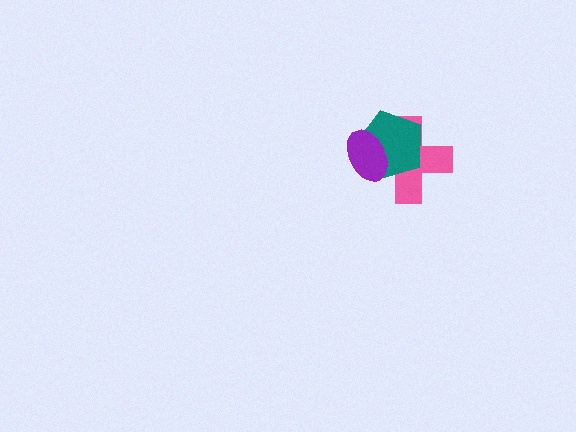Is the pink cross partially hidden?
Yes, it is partially covered by another shape.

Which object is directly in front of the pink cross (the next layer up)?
The teal pentagon is directly in front of the pink cross.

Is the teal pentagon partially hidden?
Yes, it is partially covered by another shape.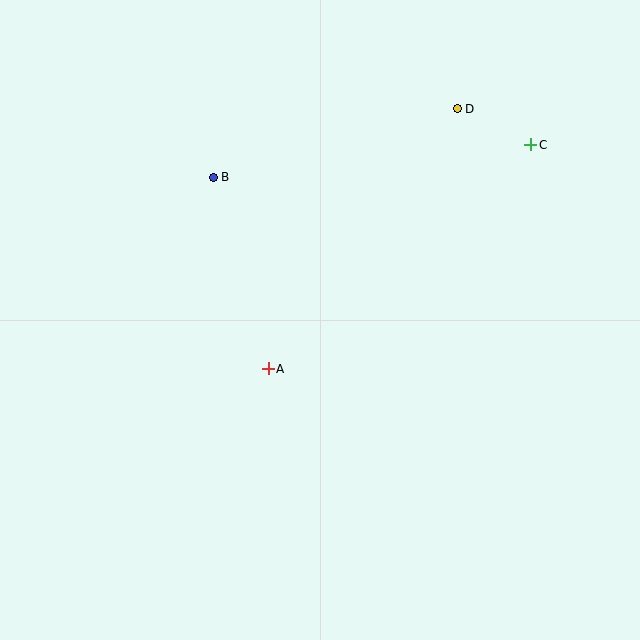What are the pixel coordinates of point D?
Point D is at (457, 109).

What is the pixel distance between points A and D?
The distance between A and D is 322 pixels.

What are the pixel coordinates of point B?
Point B is at (213, 177).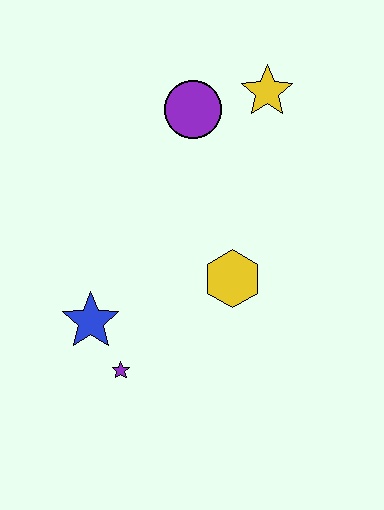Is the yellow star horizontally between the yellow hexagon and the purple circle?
No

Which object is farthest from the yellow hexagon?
The yellow star is farthest from the yellow hexagon.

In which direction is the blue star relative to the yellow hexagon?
The blue star is to the left of the yellow hexagon.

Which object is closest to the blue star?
The purple star is closest to the blue star.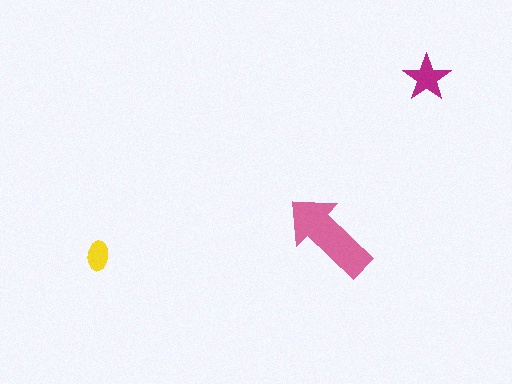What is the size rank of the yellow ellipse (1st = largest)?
3rd.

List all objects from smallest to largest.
The yellow ellipse, the magenta star, the pink arrow.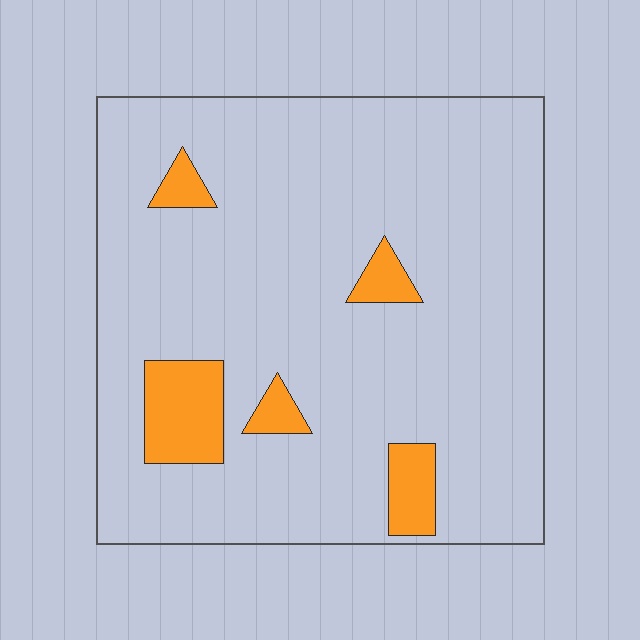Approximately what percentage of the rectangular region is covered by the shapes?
Approximately 10%.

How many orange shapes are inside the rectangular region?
5.